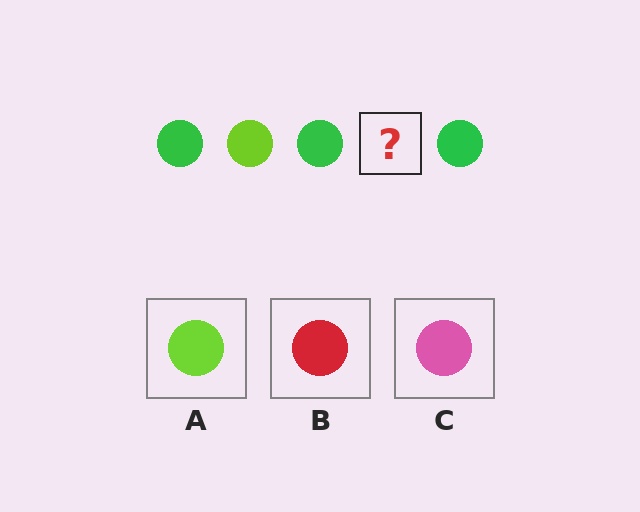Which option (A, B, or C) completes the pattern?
A.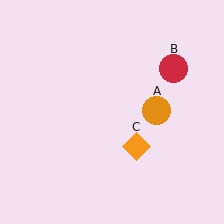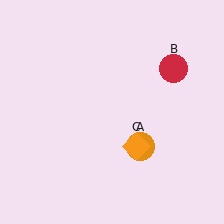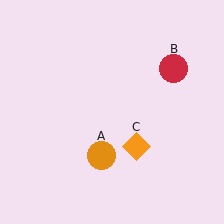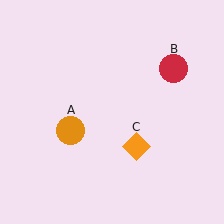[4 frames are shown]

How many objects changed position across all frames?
1 object changed position: orange circle (object A).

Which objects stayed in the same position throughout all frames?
Red circle (object B) and orange diamond (object C) remained stationary.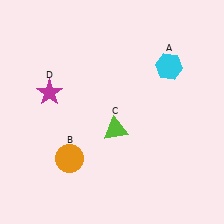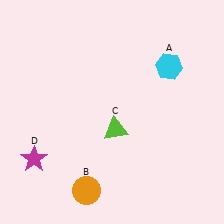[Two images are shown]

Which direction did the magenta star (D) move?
The magenta star (D) moved down.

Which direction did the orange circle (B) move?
The orange circle (B) moved down.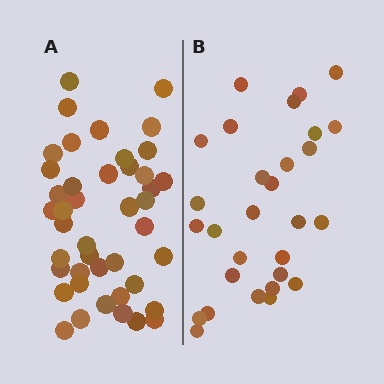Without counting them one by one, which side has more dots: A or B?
Region A (the left region) has more dots.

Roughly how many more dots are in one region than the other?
Region A has approximately 15 more dots than region B.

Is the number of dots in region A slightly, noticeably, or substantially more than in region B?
Region A has substantially more. The ratio is roughly 1.5 to 1.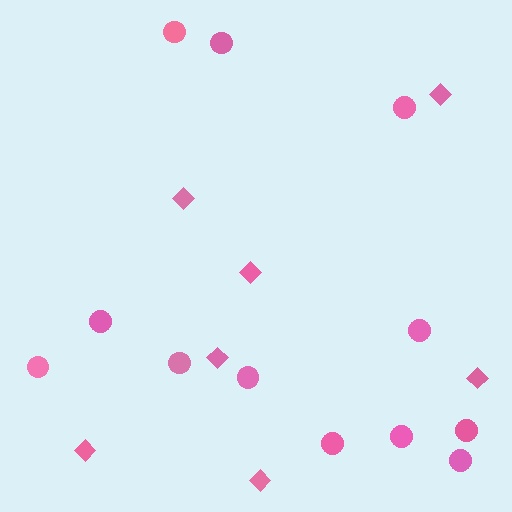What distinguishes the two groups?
There are 2 groups: one group of diamonds (7) and one group of circles (12).